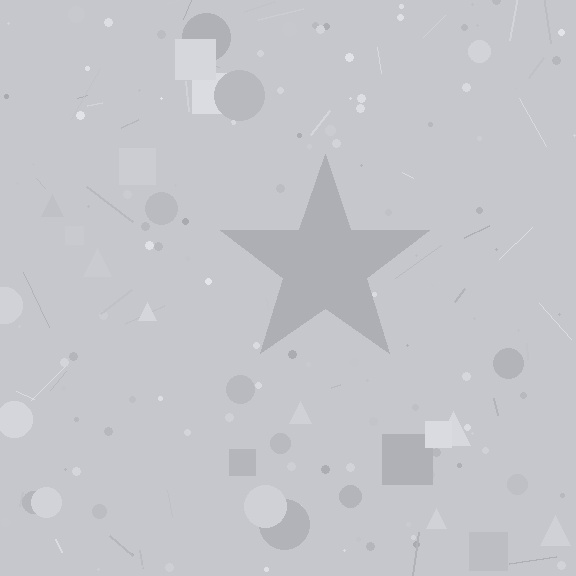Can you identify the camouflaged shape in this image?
The camouflaged shape is a star.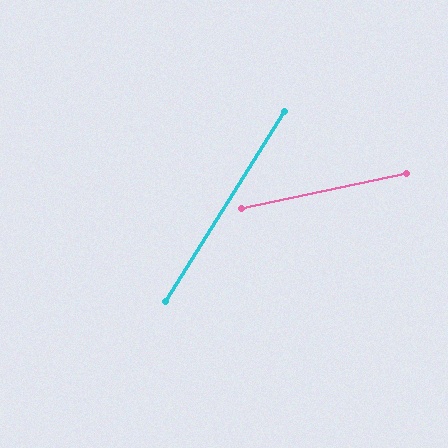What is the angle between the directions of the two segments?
Approximately 46 degrees.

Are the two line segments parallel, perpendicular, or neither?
Neither parallel nor perpendicular — they differ by about 46°.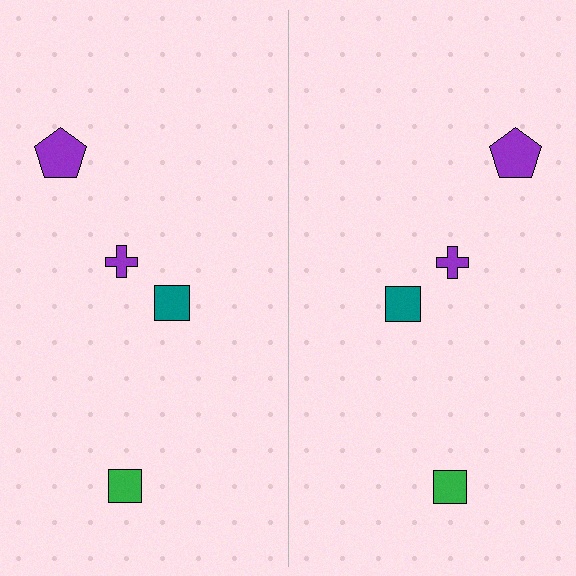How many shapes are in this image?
There are 8 shapes in this image.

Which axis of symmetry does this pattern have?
The pattern has a vertical axis of symmetry running through the center of the image.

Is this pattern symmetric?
Yes, this pattern has bilateral (reflection) symmetry.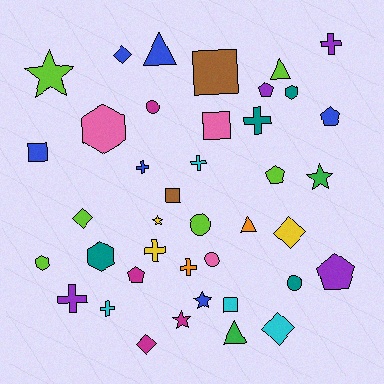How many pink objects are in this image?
There are 3 pink objects.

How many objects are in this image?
There are 40 objects.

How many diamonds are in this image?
There are 5 diamonds.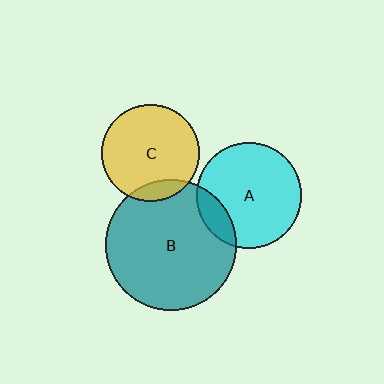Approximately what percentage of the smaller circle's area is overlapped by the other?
Approximately 15%.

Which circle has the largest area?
Circle B (teal).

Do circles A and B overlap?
Yes.